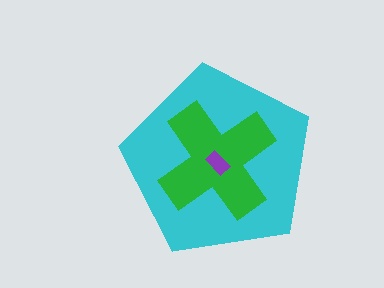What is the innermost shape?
The purple rectangle.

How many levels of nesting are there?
3.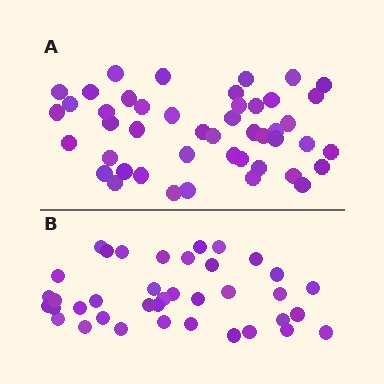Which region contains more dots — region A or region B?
Region A (the top region) has more dots.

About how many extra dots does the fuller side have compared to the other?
Region A has roughly 8 or so more dots than region B.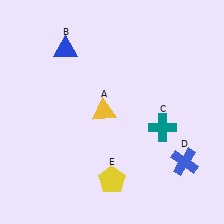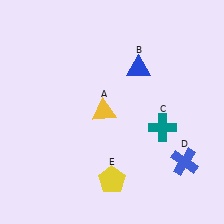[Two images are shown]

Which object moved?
The blue triangle (B) moved right.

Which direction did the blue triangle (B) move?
The blue triangle (B) moved right.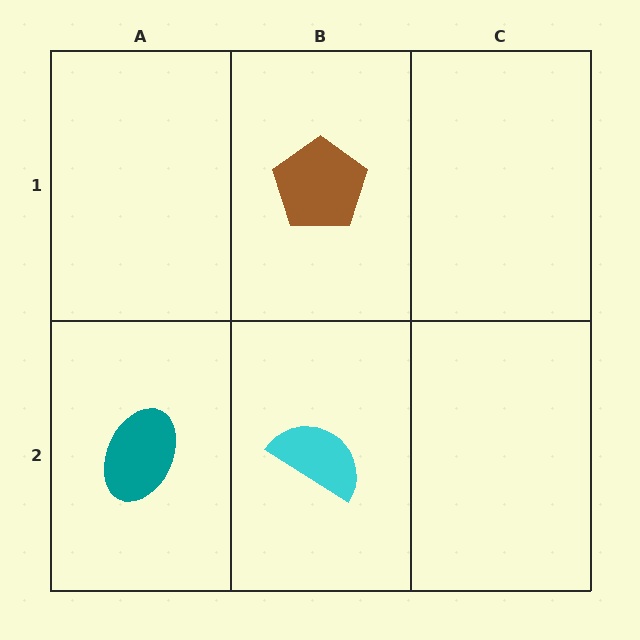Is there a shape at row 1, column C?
No, that cell is empty.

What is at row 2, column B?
A cyan semicircle.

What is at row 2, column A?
A teal ellipse.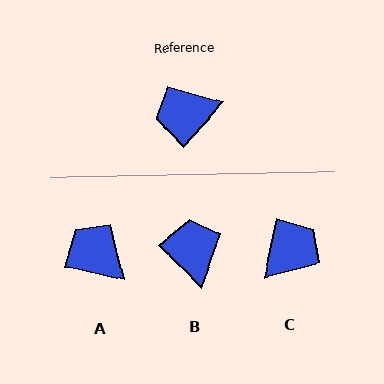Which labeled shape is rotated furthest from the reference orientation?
C, about 150 degrees away.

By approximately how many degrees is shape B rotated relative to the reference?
Approximately 94 degrees clockwise.